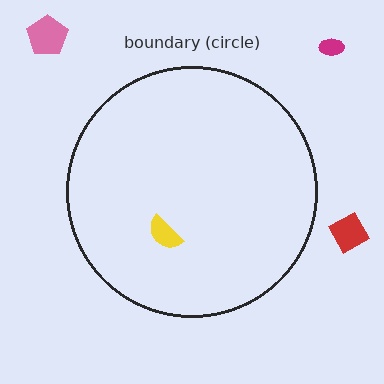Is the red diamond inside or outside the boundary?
Outside.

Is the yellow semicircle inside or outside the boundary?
Inside.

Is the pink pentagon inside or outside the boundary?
Outside.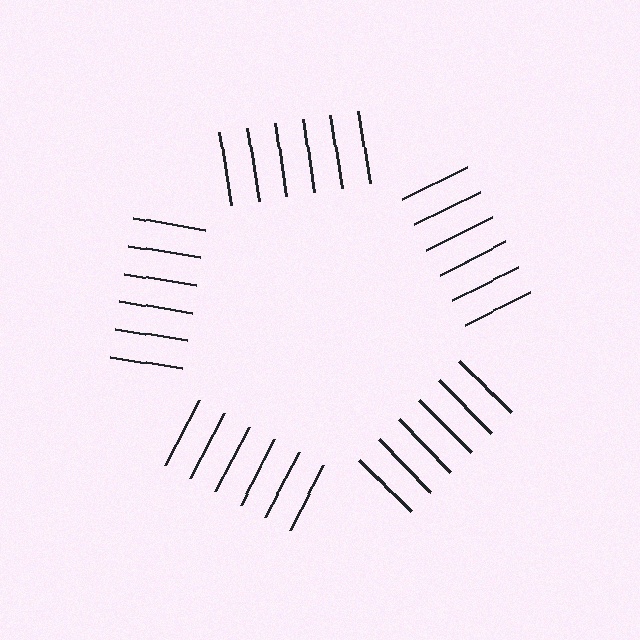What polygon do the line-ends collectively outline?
An illusory pentagon — the line segments terminate on its edges but no continuous stroke is drawn.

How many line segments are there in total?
30 — 6 along each of the 5 edges.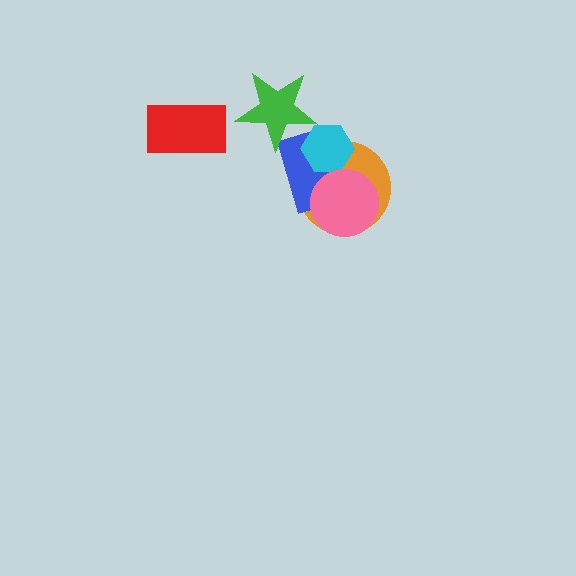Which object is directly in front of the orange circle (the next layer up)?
The blue rectangle is directly in front of the orange circle.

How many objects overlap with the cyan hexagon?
2 objects overlap with the cyan hexagon.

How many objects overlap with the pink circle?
2 objects overlap with the pink circle.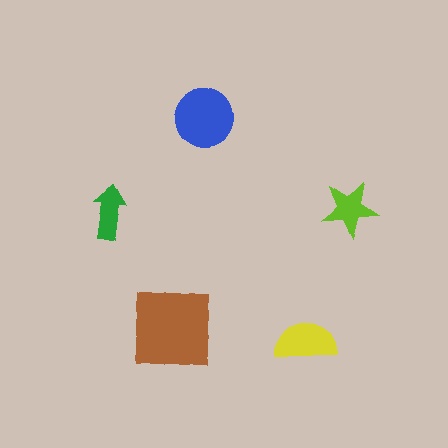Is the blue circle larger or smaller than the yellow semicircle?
Larger.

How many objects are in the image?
There are 5 objects in the image.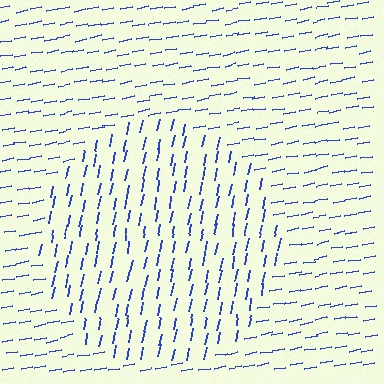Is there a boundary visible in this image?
Yes, there is a texture boundary formed by a change in line orientation.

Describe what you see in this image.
The image is filled with small blue line segments. A circle region in the image has lines oriented differently from the surrounding lines, creating a visible texture boundary.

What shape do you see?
I see a circle.